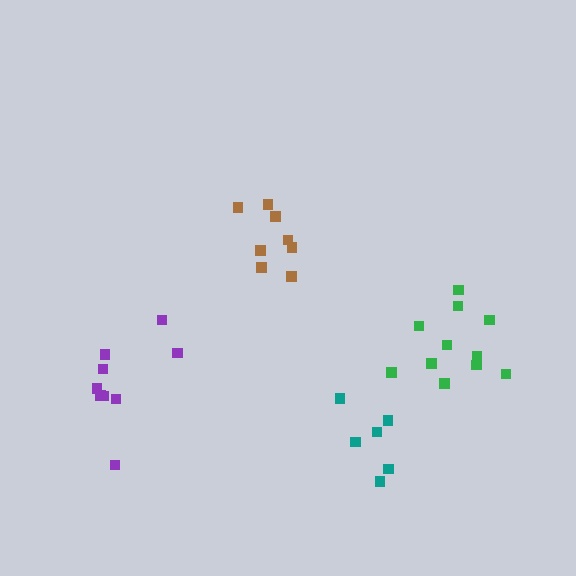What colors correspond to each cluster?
The clusters are colored: green, purple, brown, teal.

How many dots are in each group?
Group 1: 11 dots, Group 2: 9 dots, Group 3: 8 dots, Group 4: 6 dots (34 total).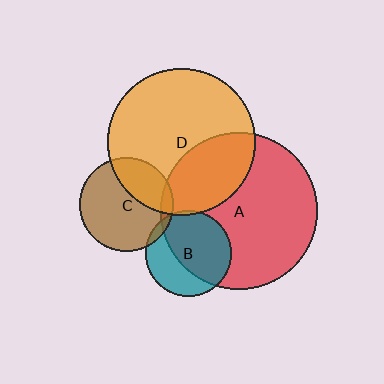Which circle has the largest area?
Circle A (red).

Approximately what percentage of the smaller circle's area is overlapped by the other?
Approximately 65%.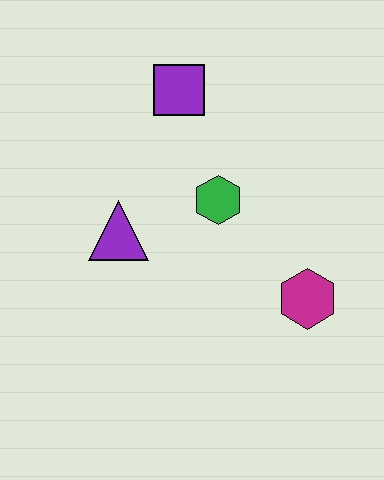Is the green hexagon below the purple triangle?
No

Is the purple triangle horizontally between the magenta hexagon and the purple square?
No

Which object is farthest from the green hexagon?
The magenta hexagon is farthest from the green hexagon.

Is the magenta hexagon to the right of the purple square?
Yes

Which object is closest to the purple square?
The green hexagon is closest to the purple square.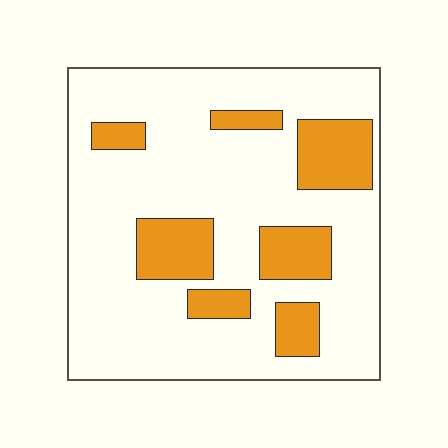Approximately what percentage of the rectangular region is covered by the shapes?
Approximately 20%.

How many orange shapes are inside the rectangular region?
7.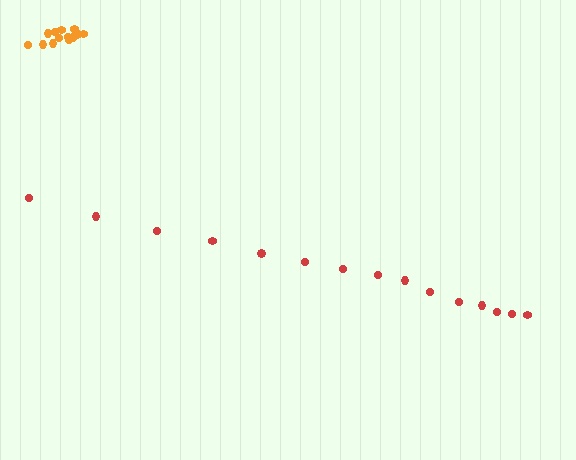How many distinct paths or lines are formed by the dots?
There are 2 distinct paths.